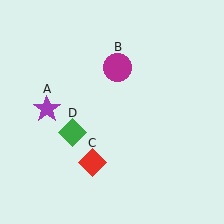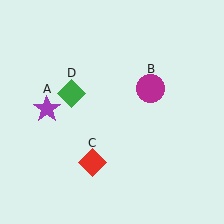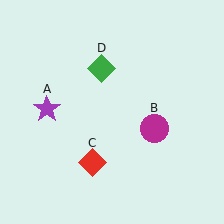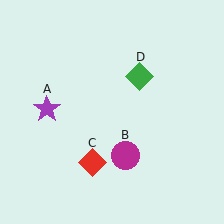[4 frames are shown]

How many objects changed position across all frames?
2 objects changed position: magenta circle (object B), green diamond (object D).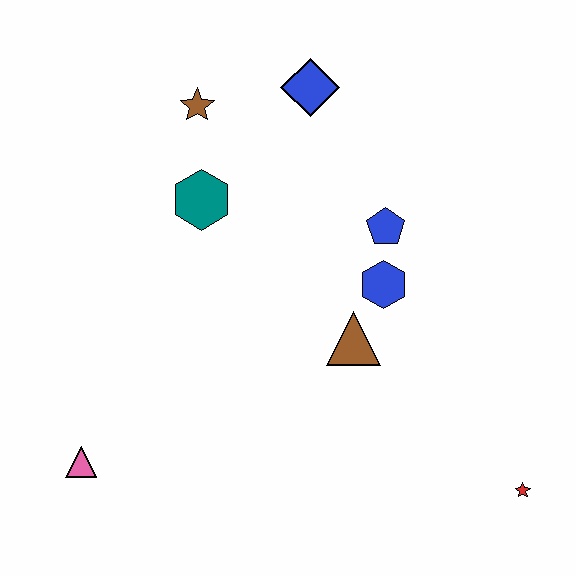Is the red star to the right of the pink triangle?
Yes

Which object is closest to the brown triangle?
The blue hexagon is closest to the brown triangle.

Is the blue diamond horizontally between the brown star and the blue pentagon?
Yes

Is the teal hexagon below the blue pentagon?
No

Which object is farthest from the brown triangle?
The pink triangle is farthest from the brown triangle.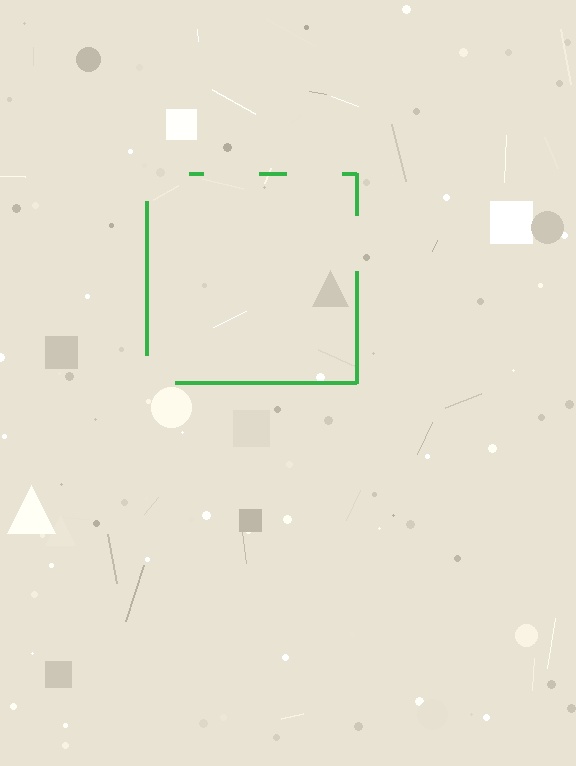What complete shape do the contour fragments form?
The contour fragments form a square.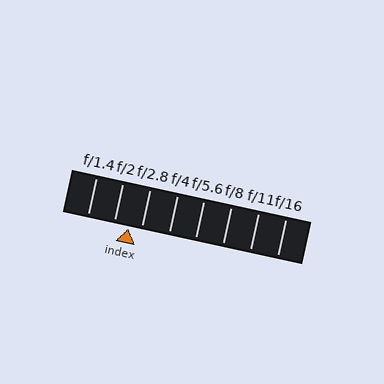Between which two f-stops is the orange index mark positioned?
The index mark is between f/2 and f/2.8.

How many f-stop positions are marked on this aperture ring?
There are 8 f-stop positions marked.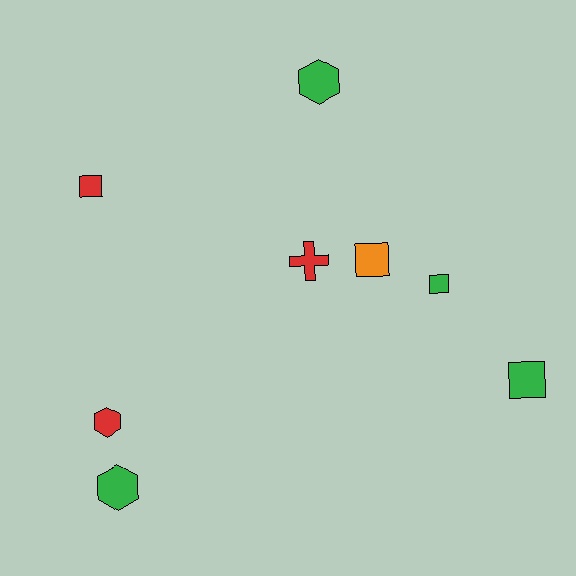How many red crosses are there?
There is 1 red cross.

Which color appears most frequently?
Green, with 4 objects.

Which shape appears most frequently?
Square, with 4 objects.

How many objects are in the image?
There are 8 objects.